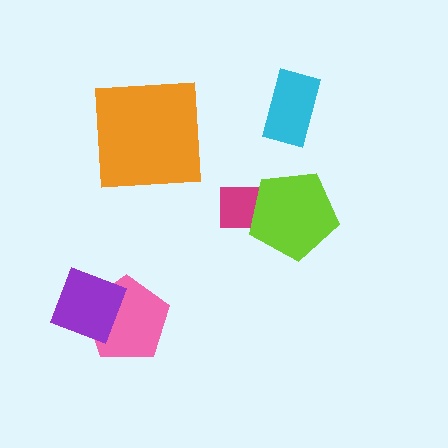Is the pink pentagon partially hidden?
Yes, it is partially covered by another shape.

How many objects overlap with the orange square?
0 objects overlap with the orange square.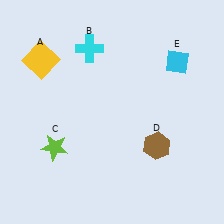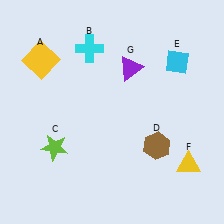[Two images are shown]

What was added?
A yellow triangle (F), a purple triangle (G) were added in Image 2.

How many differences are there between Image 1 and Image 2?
There are 2 differences between the two images.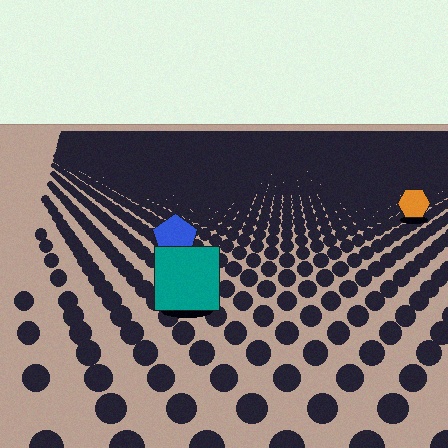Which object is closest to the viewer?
The teal square is closest. The texture marks near it are larger and more spread out.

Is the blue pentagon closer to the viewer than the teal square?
No. The teal square is closer — you can tell from the texture gradient: the ground texture is coarser near it.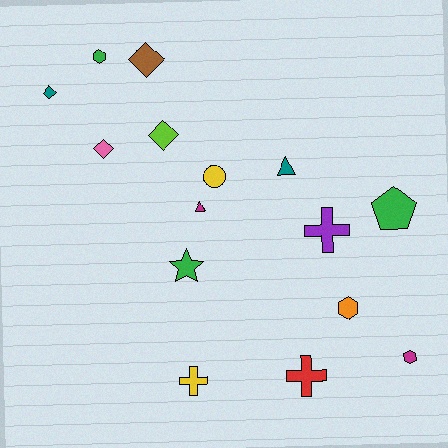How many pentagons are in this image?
There is 1 pentagon.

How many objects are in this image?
There are 15 objects.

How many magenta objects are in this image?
There are 2 magenta objects.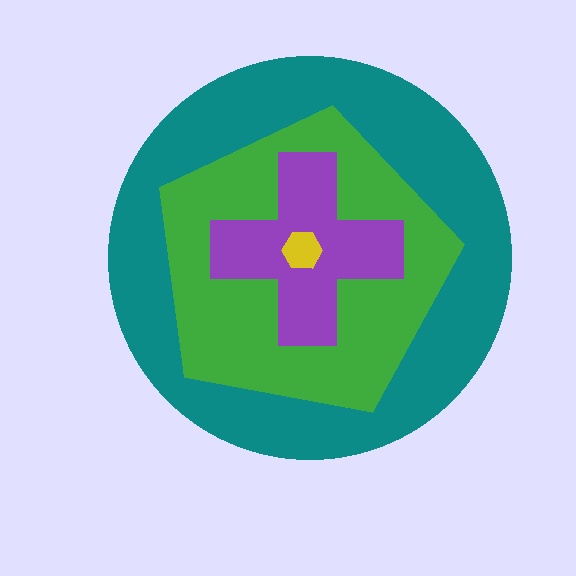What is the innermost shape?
The yellow hexagon.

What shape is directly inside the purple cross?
The yellow hexagon.